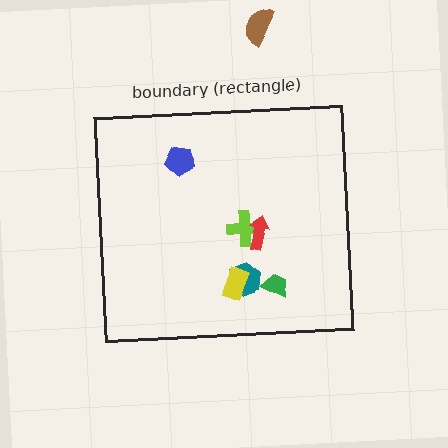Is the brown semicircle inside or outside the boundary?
Outside.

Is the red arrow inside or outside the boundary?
Inside.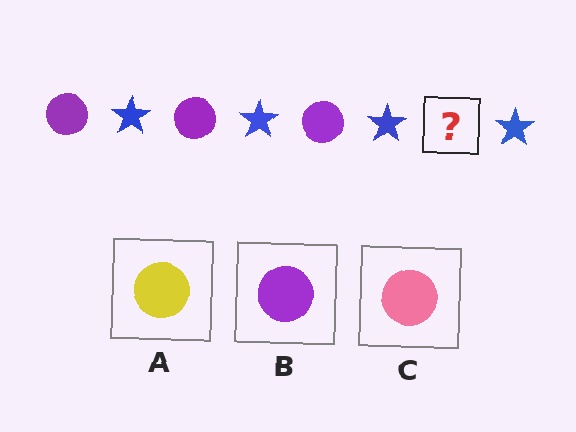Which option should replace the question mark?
Option B.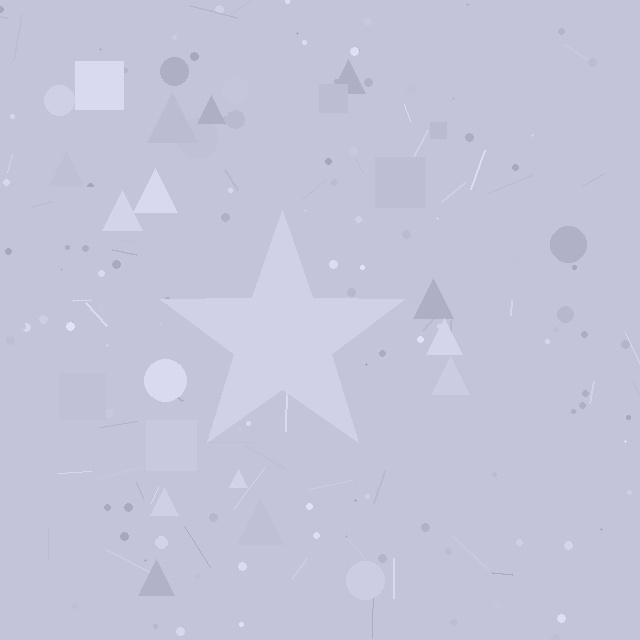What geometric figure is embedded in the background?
A star is embedded in the background.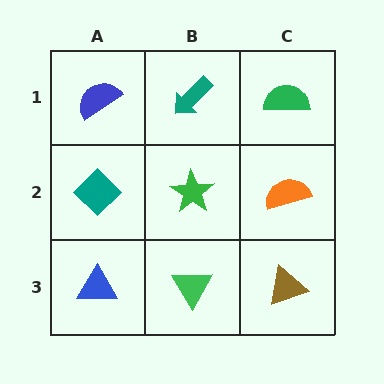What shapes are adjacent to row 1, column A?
A teal diamond (row 2, column A), a teal arrow (row 1, column B).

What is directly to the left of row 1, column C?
A teal arrow.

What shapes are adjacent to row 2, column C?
A green semicircle (row 1, column C), a brown triangle (row 3, column C), a green star (row 2, column B).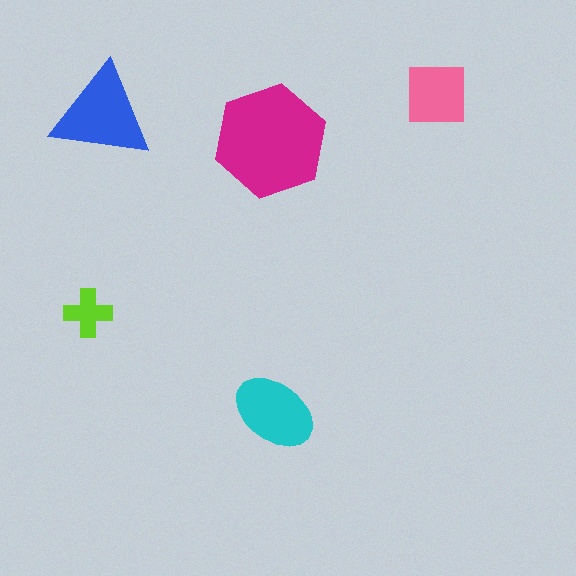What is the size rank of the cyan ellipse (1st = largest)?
3rd.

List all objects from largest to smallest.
The magenta hexagon, the blue triangle, the cyan ellipse, the pink square, the lime cross.